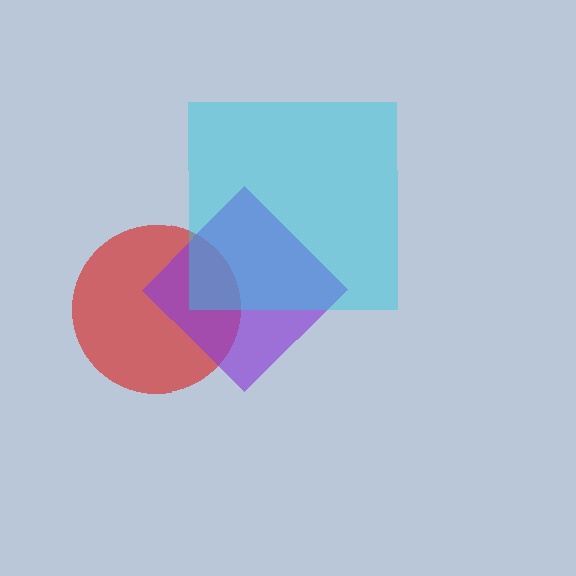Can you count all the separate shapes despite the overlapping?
Yes, there are 3 separate shapes.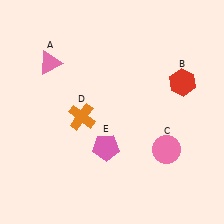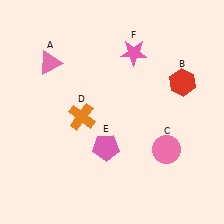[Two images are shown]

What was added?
A pink star (F) was added in Image 2.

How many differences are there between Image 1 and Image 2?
There is 1 difference between the two images.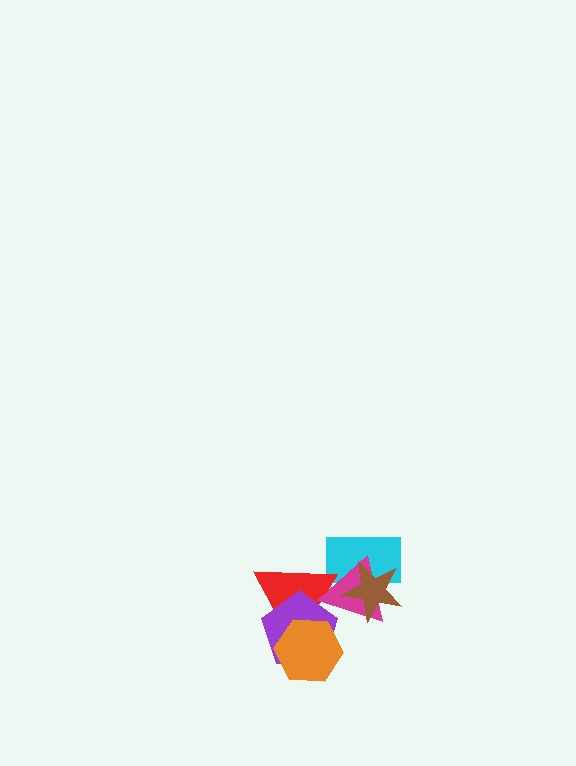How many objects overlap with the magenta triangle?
4 objects overlap with the magenta triangle.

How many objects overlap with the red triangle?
3 objects overlap with the red triangle.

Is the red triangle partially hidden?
Yes, it is partially covered by another shape.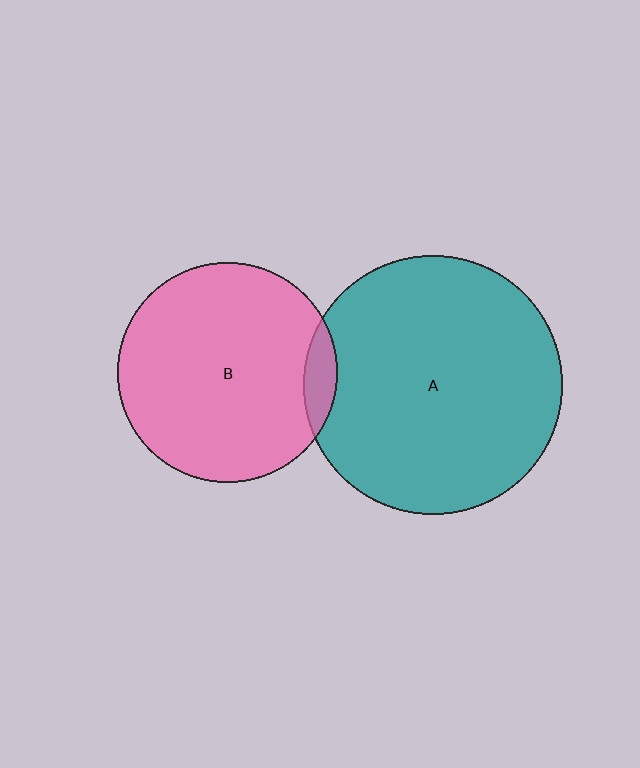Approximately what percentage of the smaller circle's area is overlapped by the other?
Approximately 5%.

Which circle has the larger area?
Circle A (teal).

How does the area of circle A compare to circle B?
Approximately 1.4 times.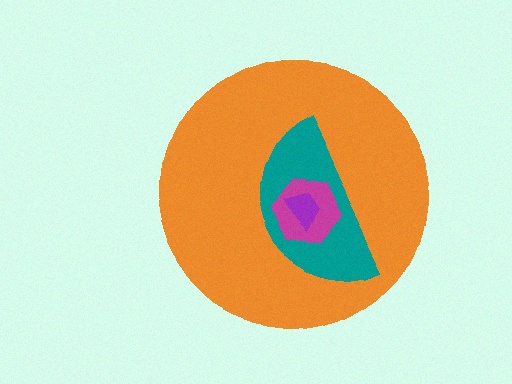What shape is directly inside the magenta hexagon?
The purple trapezoid.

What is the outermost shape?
The orange circle.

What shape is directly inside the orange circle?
The teal semicircle.